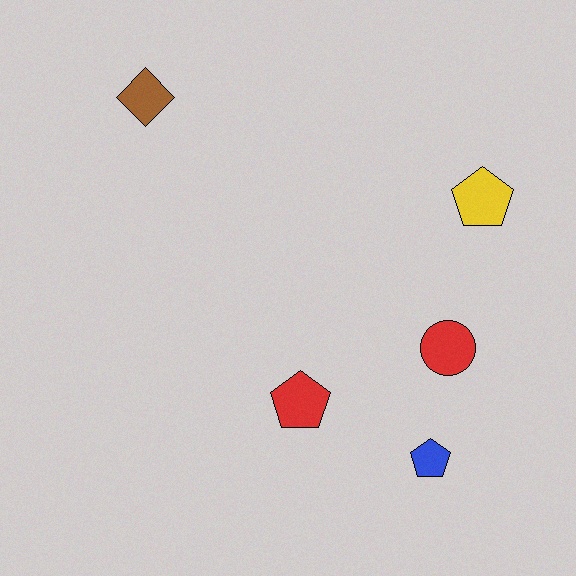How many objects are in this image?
There are 5 objects.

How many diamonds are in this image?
There is 1 diamond.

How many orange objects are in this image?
There are no orange objects.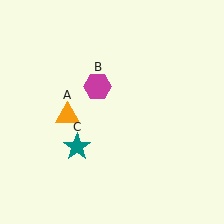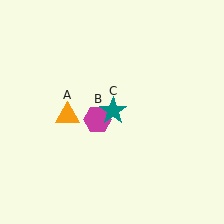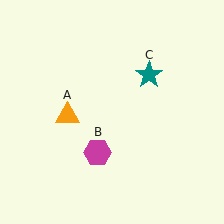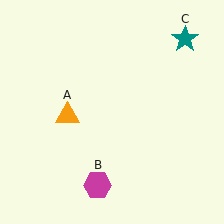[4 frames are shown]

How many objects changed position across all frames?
2 objects changed position: magenta hexagon (object B), teal star (object C).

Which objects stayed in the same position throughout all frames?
Orange triangle (object A) remained stationary.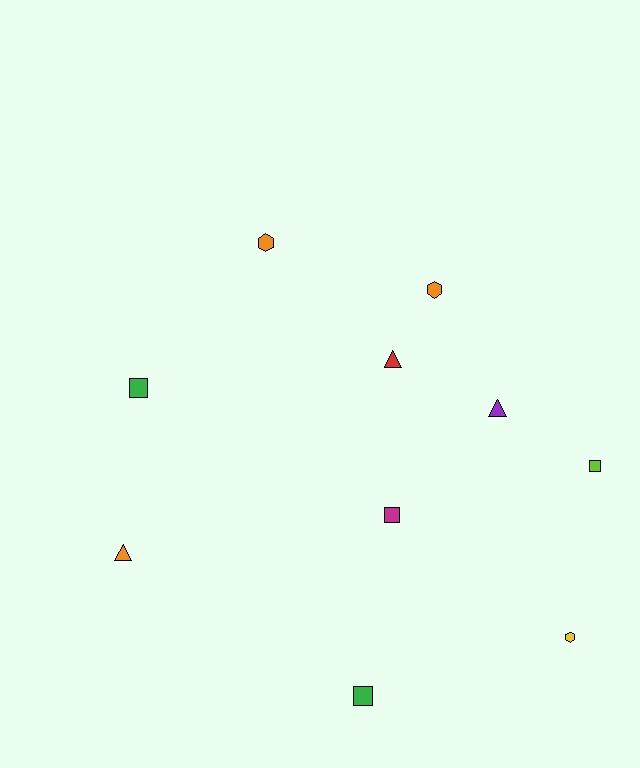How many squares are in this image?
There are 4 squares.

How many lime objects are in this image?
There is 1 lime object.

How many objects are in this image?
There are 10 objects.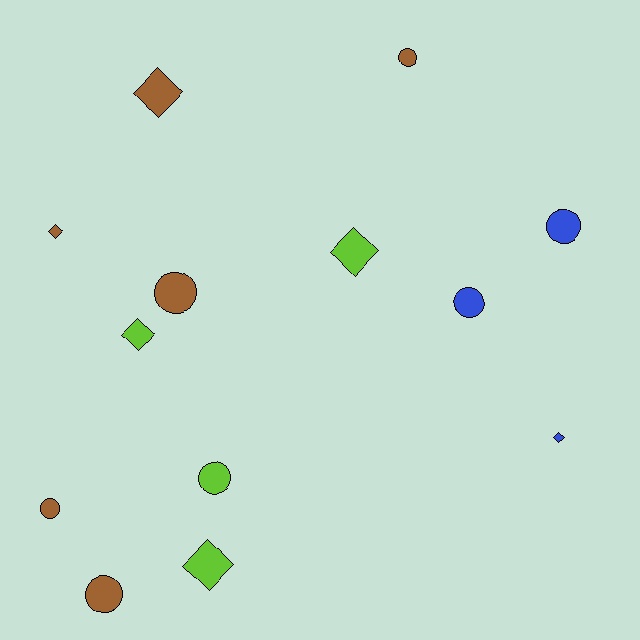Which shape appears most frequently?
Circle, with 7 objects.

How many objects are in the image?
There are 13 objects.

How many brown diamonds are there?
There are 2 brown diamonds.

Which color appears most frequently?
Brown, with 6 objects.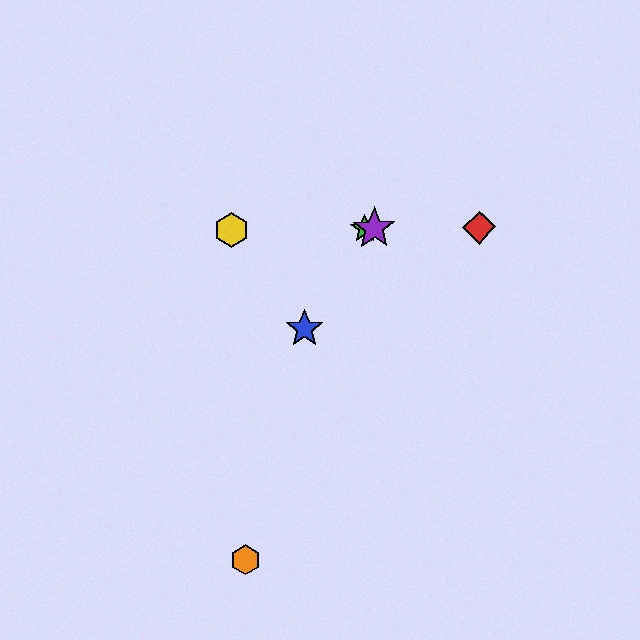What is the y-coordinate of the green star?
The green star is at y≈229.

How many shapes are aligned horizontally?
4 shapes (the red diamond, the green star, the yellow hexagon, the purple star) are aligned horizontally.